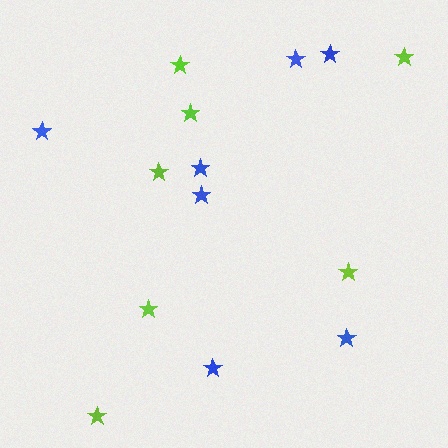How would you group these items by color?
There are 2 groups: one group of blue stars (7) and one group of lime stars (7).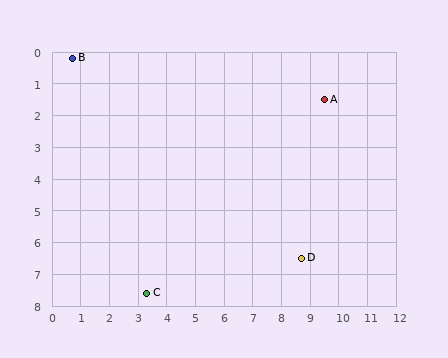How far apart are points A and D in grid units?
Points A and D are about 5.1 grid units apart.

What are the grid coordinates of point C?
Point C is at approximately (3.3, 7.6).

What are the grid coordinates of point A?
Point A is at approximately (9.5, 1.5).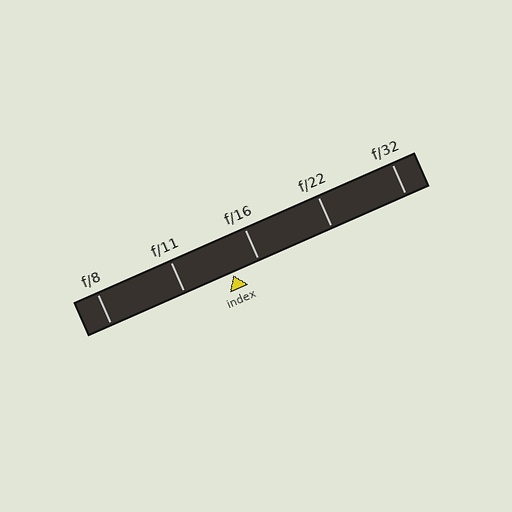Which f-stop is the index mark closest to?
The index mark is closest to f/16.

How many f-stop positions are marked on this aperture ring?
There are 5 f-stop positions marked.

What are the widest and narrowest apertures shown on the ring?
The widest aperture shown is f/8 and the narrowest is f/32.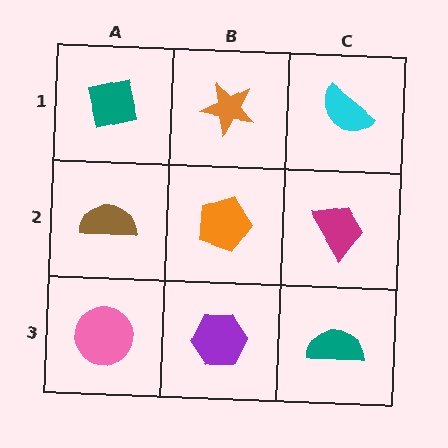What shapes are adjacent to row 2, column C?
A cyan semicircle (row 1, column C), a teal semicircle (row 3, column C), an orange pentagon (row 2, column B).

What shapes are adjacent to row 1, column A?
A brown semicircle (row 2, column A), an orange star (row 1, column B).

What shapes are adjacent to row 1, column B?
An orange pentagon (row 2, column B), a teal square (row 1, column A), a cyan semicircle (row 1, column C).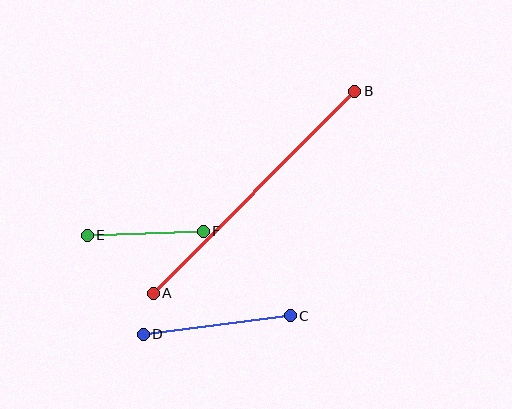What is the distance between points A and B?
The distance is approximately 285 pixels.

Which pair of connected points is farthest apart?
Points A and B are farthest apart.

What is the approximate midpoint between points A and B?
The midpoint is at approximately (254, 192) pixels.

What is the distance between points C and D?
The distance is approximately 148 pixels.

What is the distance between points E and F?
The distance is approximately 116 pixels.